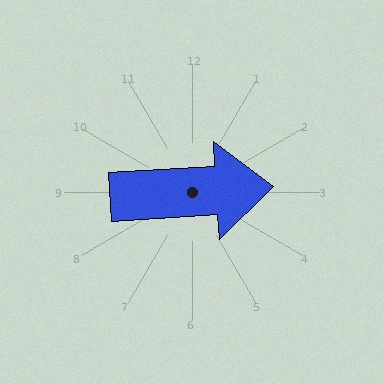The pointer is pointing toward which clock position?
Roughly 3 o'clock.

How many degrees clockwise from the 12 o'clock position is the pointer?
Approximately 86 degrees.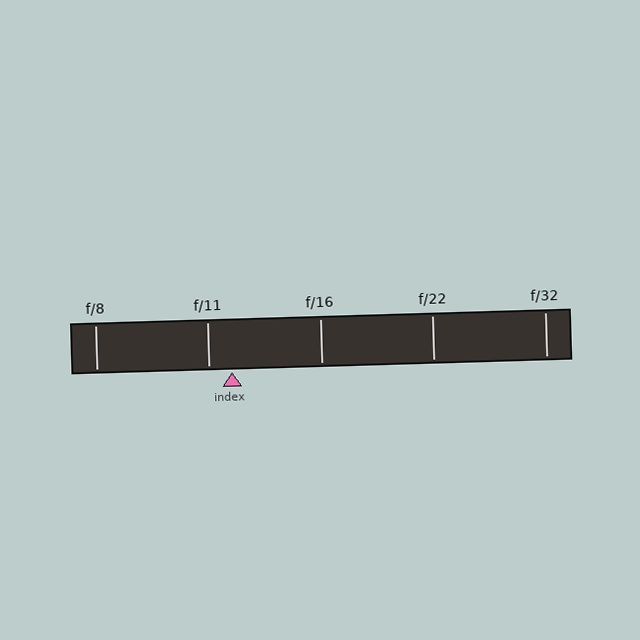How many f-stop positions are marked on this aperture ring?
There are 5 f-stop positions marked.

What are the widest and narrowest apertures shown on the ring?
The widest aperture shown is f/8 and the narrowest is f/32.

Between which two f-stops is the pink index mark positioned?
The index mark is between f/11 and f/16.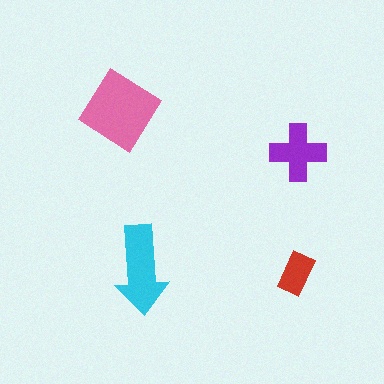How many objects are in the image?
There are 4 objects in the image.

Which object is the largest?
The pink diamond.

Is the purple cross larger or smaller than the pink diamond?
Smaller.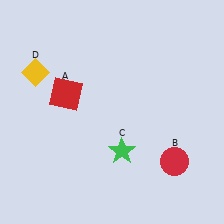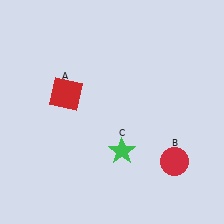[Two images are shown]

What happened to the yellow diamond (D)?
The yellow diamond (D) was removed in Image 2. It was in the top-left area of Image 1.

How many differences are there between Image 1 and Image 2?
There is 1 difference between the two images.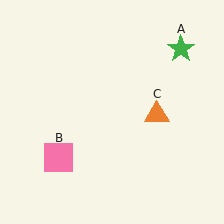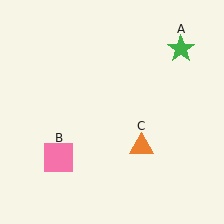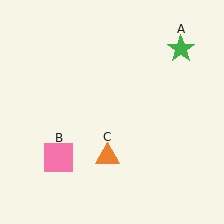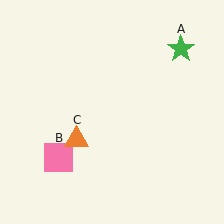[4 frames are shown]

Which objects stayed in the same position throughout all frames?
Green star (object A) and pink square (object B) remained stationary.